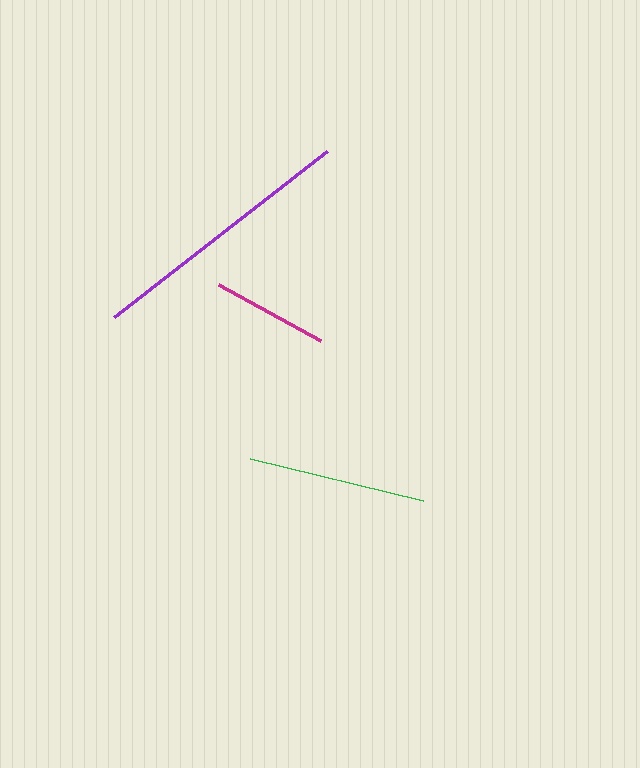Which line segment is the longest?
The purple line is the longest at approximately 270 pixels.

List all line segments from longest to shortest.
From longest to shortest: purple, green, magenta.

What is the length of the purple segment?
The purple segment is approximately 270 pixels long.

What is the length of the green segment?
The green segment is approximately 177 pixels long.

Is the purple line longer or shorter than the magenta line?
The purple line is longer than the magenta line.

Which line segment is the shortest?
The magenta line is the shortest at approximately 117 pixels.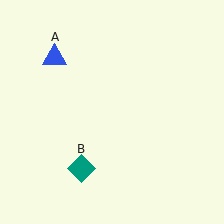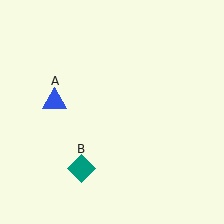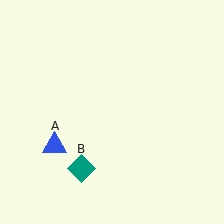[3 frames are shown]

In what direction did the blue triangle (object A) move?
The blue triangle (object A) moved down.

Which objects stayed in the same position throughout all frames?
Teal diamond (object B) remained stationary.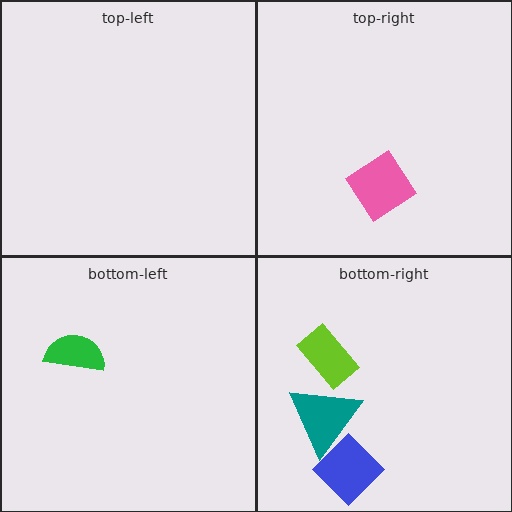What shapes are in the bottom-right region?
The blue diamond, the teal triangle, the lime rectangle.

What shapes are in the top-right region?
The pink diamond.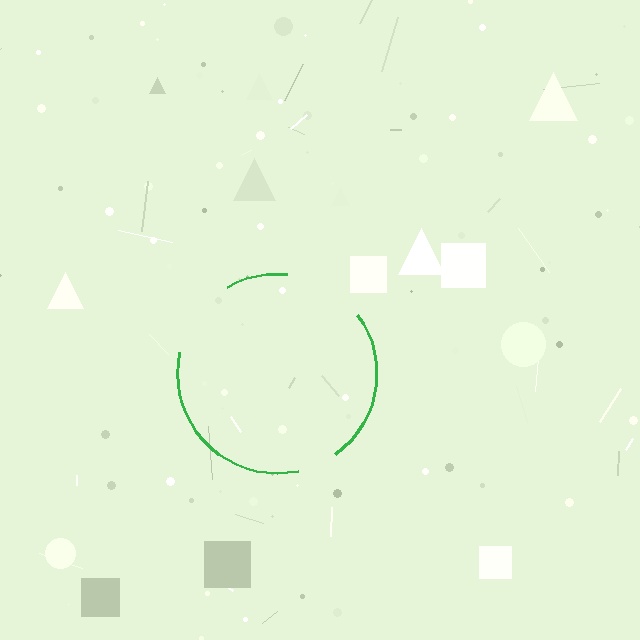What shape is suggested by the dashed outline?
The dashed outline suggests a circle.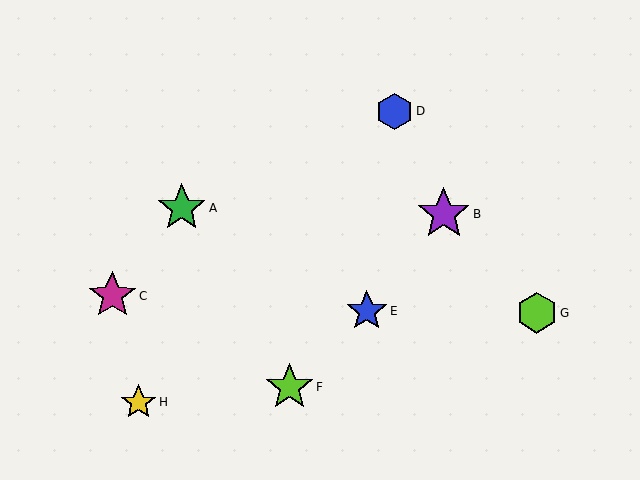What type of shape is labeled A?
Shape A is a green star.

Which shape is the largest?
The purple star (labeled B) is the largest.